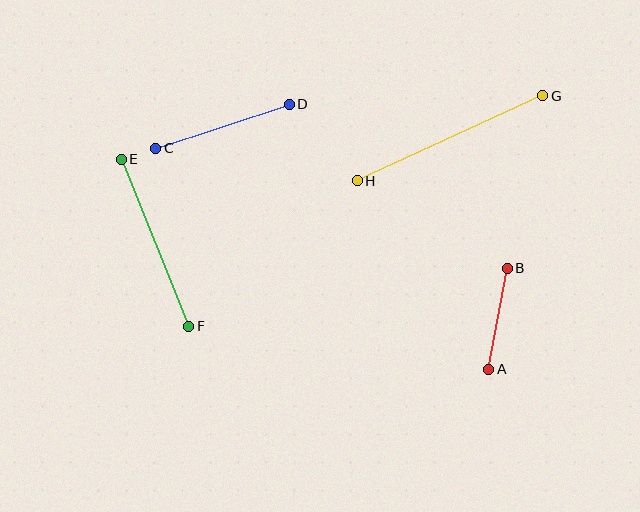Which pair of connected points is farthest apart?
Points G and H are farthest apart.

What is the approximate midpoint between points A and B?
The midpoint is at approximately (498, 319) pixels.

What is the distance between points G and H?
The distance is approximately 204 pixels.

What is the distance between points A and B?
The distance is approximately 103 pixels.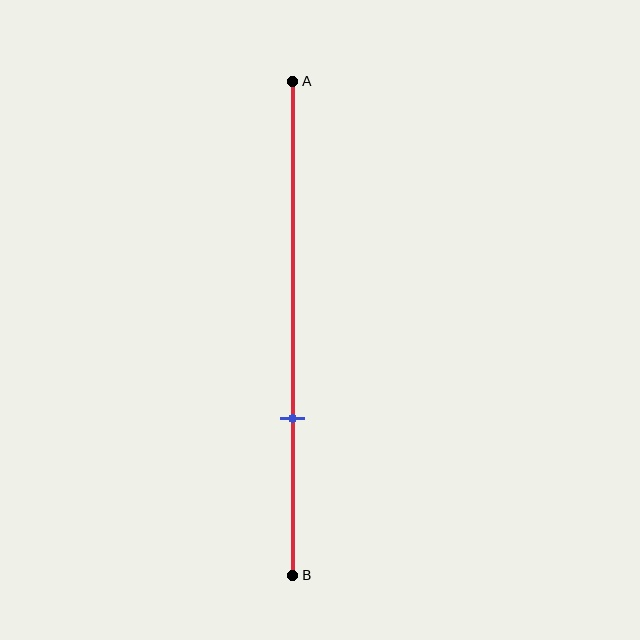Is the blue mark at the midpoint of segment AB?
No, the mark is at about 70% from A, not at the 50% midpoint.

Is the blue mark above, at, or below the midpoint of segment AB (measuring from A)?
The blue mark is below the midpoint of segment AB.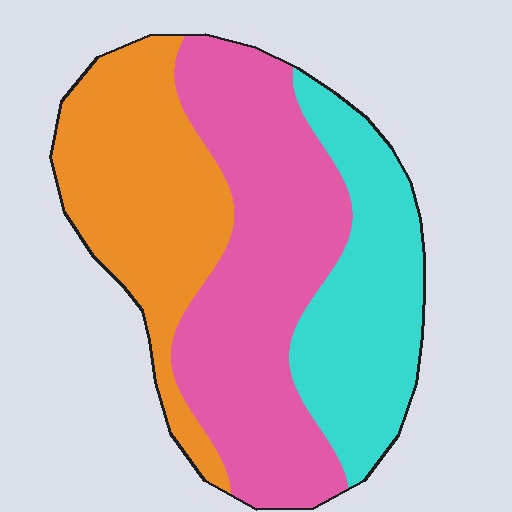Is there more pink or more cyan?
Pink.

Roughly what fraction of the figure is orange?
Orange covers 31% of the figure.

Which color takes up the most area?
Pink, at roughly 45%.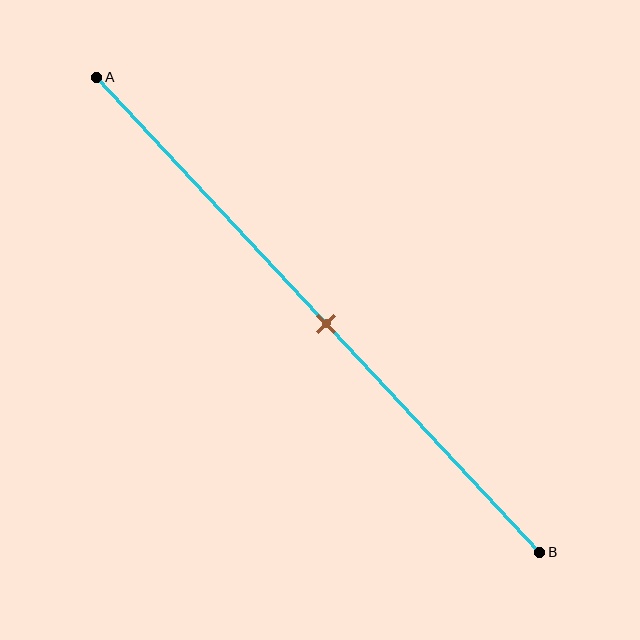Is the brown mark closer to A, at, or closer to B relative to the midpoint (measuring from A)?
The brown mark is approximately at the midpoint of segment AB.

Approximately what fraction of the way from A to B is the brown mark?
The brown mark is approximately 50% of the way from A to B.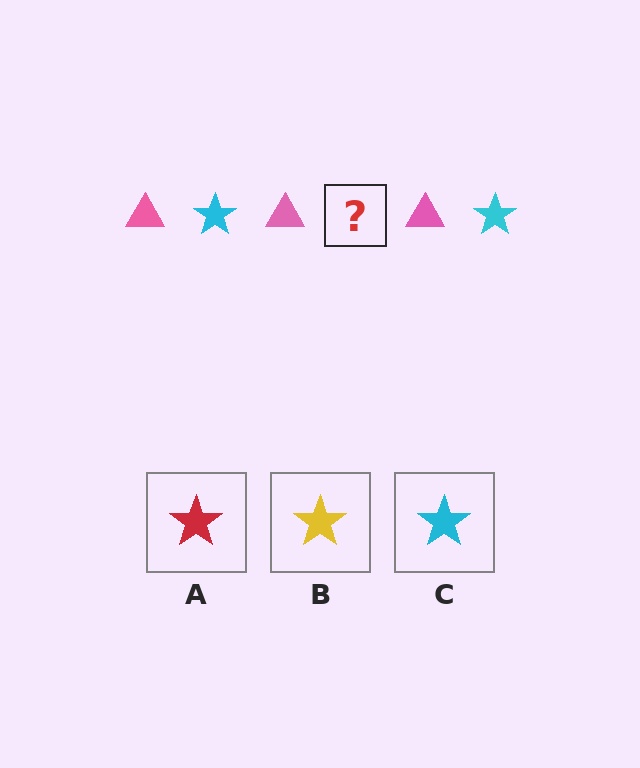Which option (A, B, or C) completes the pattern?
C.